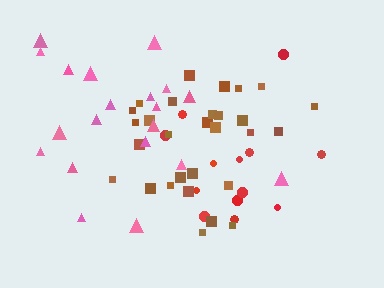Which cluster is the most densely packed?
Brown.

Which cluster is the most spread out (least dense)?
Pink.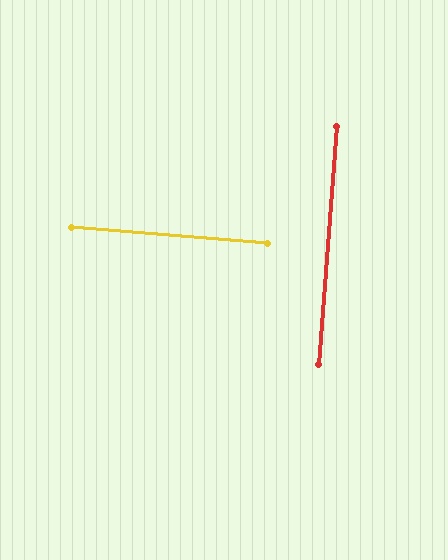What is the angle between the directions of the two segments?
Approximately 90 degrees.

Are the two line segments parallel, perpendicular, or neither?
Perpendicular — they meet at approximately 90°.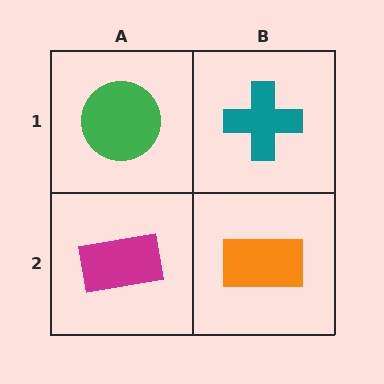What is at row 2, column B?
An orange rectangle.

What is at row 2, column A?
A magenta rectangle.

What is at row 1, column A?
A green circle.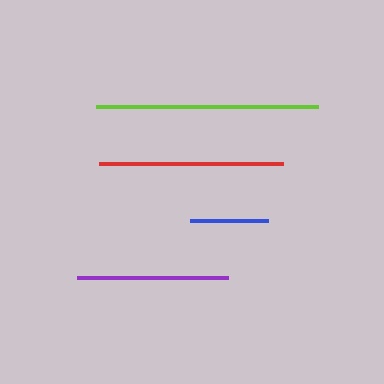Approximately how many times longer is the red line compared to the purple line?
The red line is approximately 1.2 times the length of the purple line.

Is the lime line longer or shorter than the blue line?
The lime line is longer than the blue line.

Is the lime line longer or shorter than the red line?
The lime line is longer than the red line.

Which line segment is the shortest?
The blue line is the shortest at approximately 78 pixels.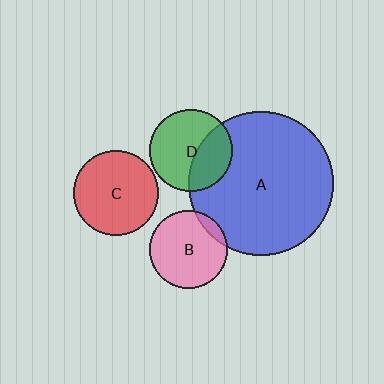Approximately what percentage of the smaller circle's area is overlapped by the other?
Approximately 10%.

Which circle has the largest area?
Circle A (blue).